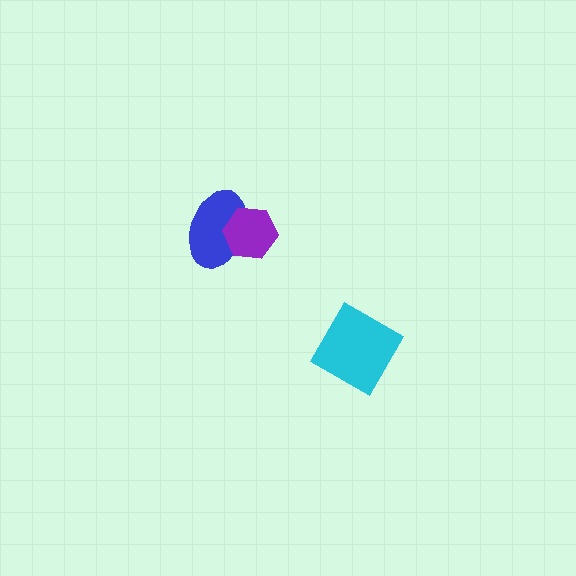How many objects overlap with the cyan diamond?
0 objects overlap with the cyan diamond.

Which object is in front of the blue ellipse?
The purple hexagon is in front of the blue ellipse.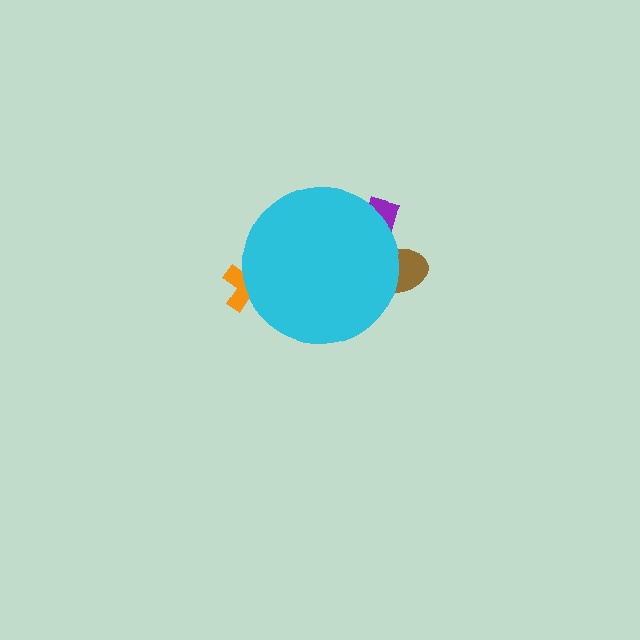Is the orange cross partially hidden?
Yes, the orange cross is partially hidden behind the cyan circle.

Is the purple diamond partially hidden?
Yes, the purple diamond is partially hidden behind the cyan circle.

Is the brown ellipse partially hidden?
Yes, the brown ellipse is partially hidden behind the cyan circle.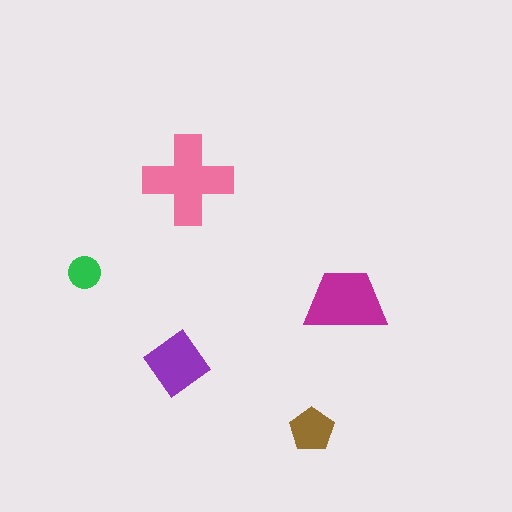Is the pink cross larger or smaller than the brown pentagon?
Larger.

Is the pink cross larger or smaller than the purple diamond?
Larger.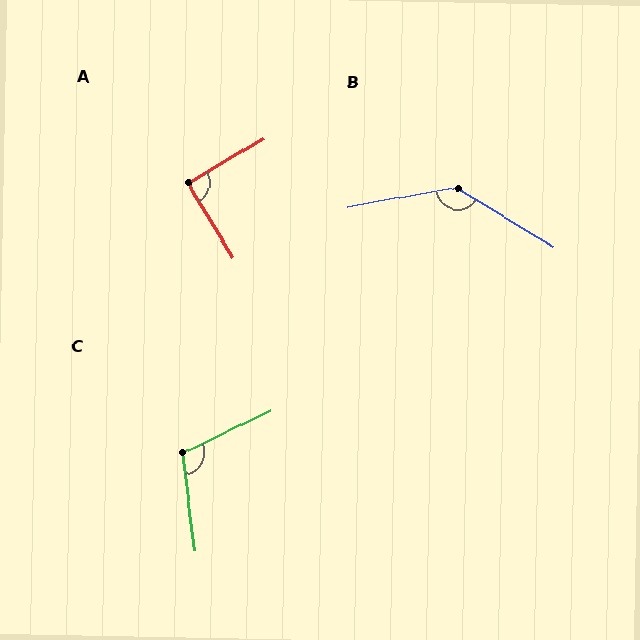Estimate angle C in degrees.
Approximately 109 degrees.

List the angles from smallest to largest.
A (89°), C (109°), B (138°).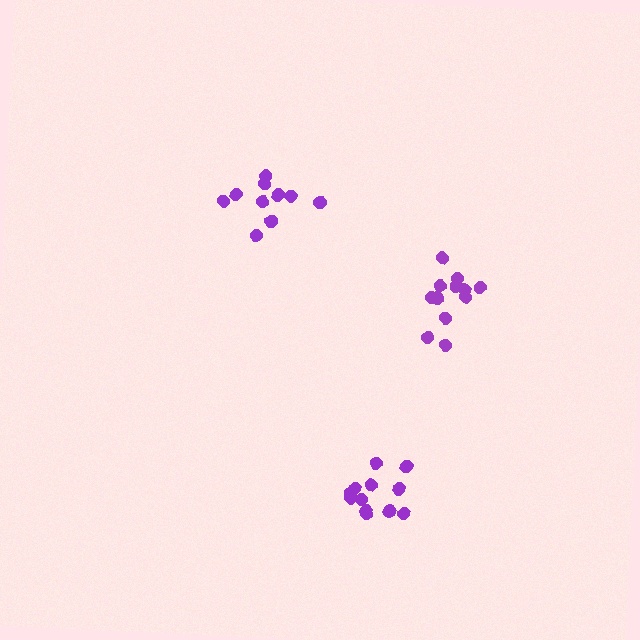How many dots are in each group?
Group 1: 12 dots, Group 2: 12 dots, Group 3: 10 dots (34 total).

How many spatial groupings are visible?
There are 3 spatial groupings.